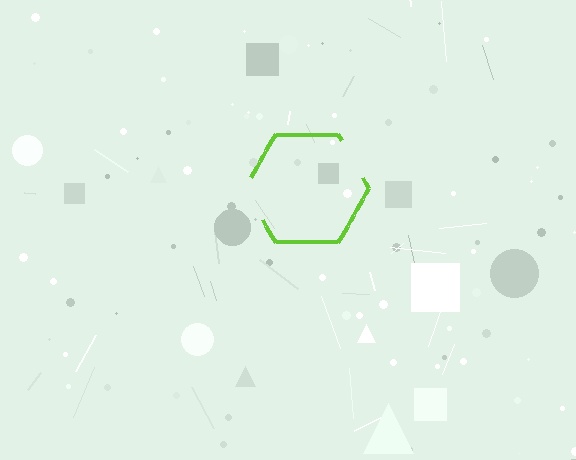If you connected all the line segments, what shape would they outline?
They would outline a hexagon.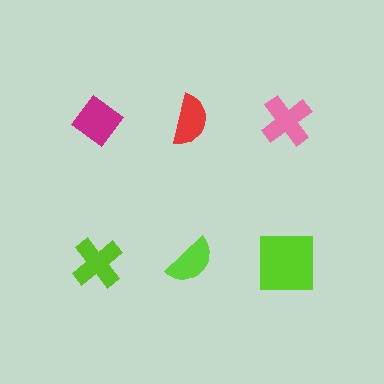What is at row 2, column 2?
A lime semicircle.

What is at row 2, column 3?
A lime square.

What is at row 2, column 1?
A lime cross.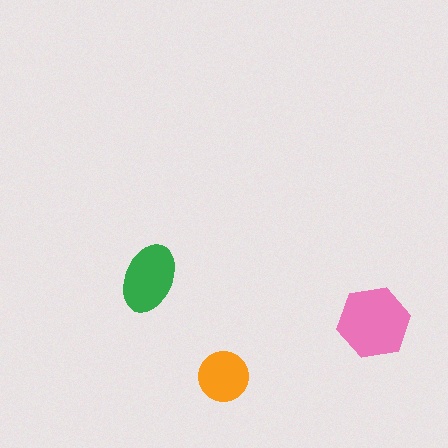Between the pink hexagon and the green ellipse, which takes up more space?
The pink hexagon.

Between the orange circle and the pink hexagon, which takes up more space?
The pink hexagon.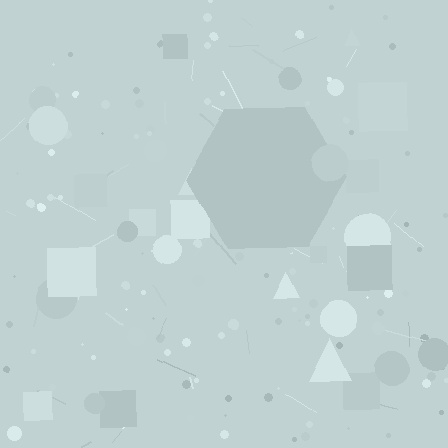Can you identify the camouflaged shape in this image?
The camouflaged shape is a hexagon.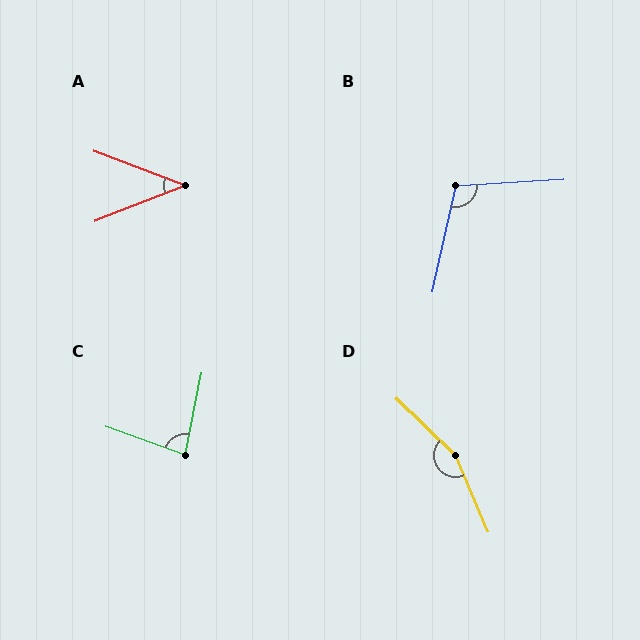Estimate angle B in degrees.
Approximately 106 degrees.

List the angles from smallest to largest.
A (42°), C (81°), B (106°), D (157°).